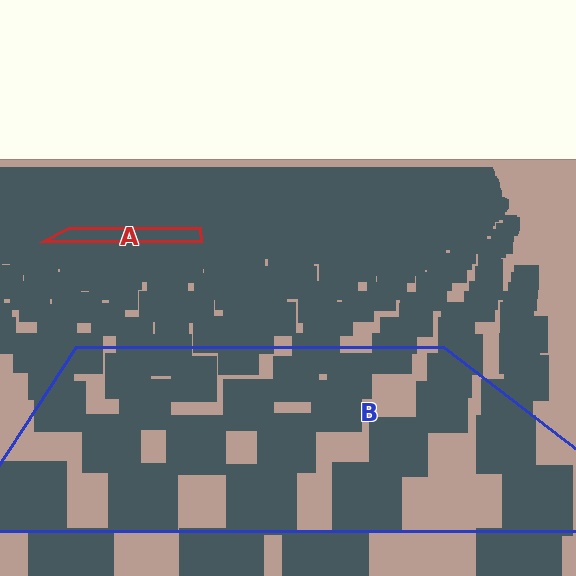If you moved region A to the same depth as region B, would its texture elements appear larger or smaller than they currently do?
They would appear larger. At a closer depth, the same texture elements are projected at a bigger on-screen size.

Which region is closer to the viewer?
Region B is closer. The texture elements there are larger and more spread out.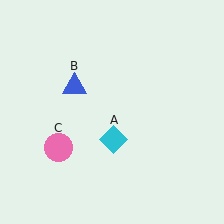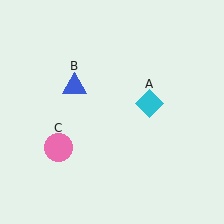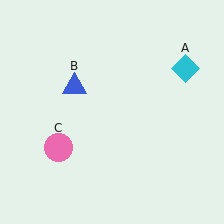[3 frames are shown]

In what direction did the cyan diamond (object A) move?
The cyan diamond (object A) moved up and to the right.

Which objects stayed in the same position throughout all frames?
Blue triangle (object B) and pink circle (object C) remained stationary.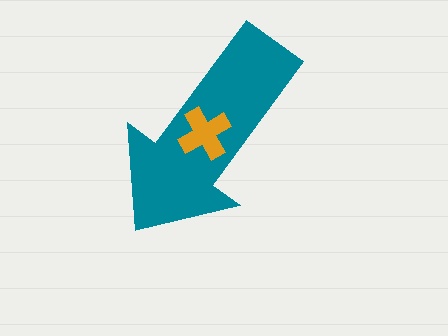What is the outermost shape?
The teal arrow.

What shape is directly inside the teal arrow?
The orange cross.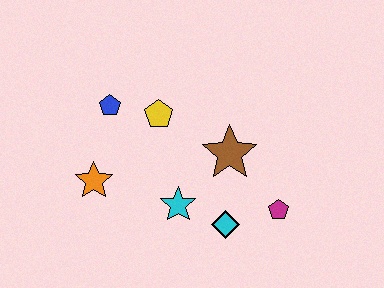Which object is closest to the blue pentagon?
The yellow pentagon is closest to the blue pentagon.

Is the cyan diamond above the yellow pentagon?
No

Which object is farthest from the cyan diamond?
The blue pentagon is farthest from the cyan diamond.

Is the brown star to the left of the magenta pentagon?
Yes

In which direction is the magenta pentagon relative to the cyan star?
The magenta pentagon is to the right of the cyan star.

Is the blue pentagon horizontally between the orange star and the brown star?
Yes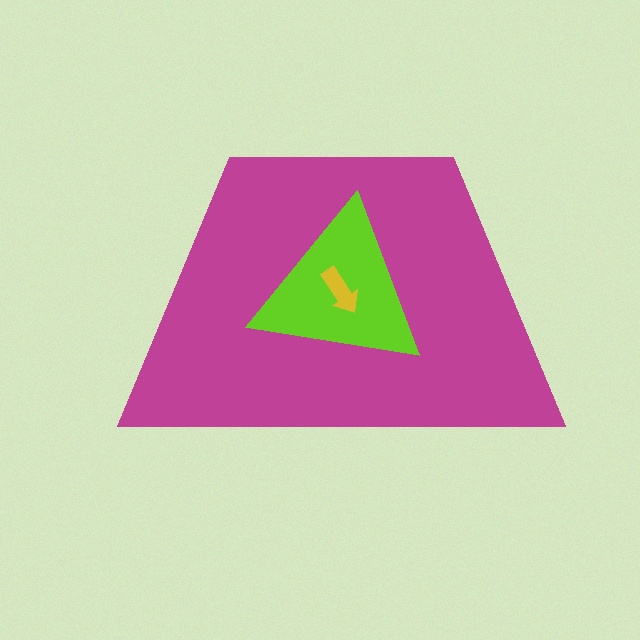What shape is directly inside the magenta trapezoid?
The lime triangle.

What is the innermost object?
The yellow arrow.